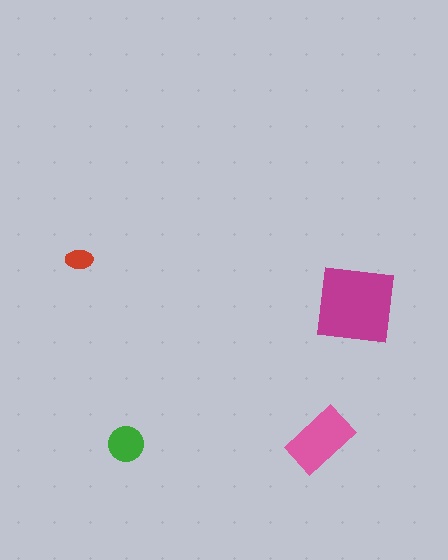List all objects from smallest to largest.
The red ellipse, the green circle, the pink rectangle, the magenta square.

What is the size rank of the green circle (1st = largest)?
3rd.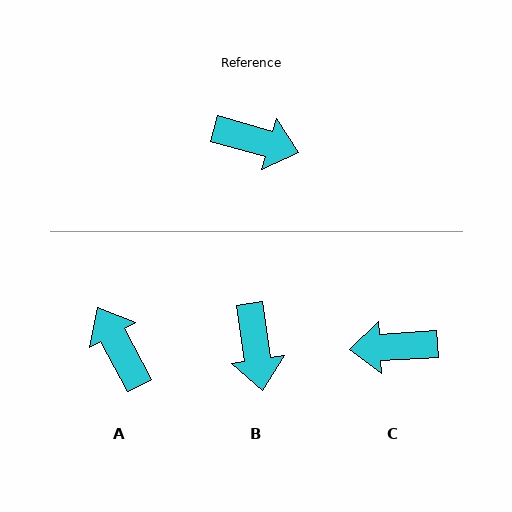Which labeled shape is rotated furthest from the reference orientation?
C, about 160 degrees away.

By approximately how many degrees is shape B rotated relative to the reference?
Approximately 66 degrees clockwise.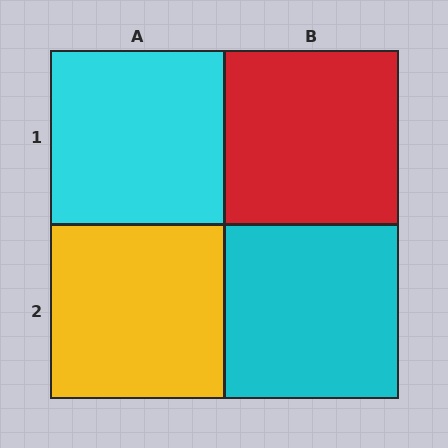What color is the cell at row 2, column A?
Yellow.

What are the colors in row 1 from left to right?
Cyan, red.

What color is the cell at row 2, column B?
Cyan.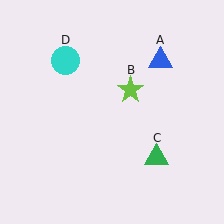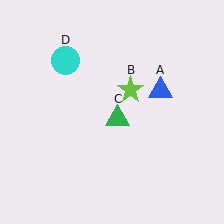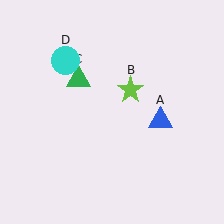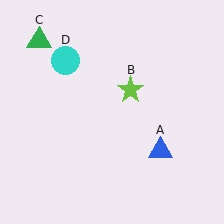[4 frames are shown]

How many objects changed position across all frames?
2 objects changed position: blue triangle (object A), green triangle (object C).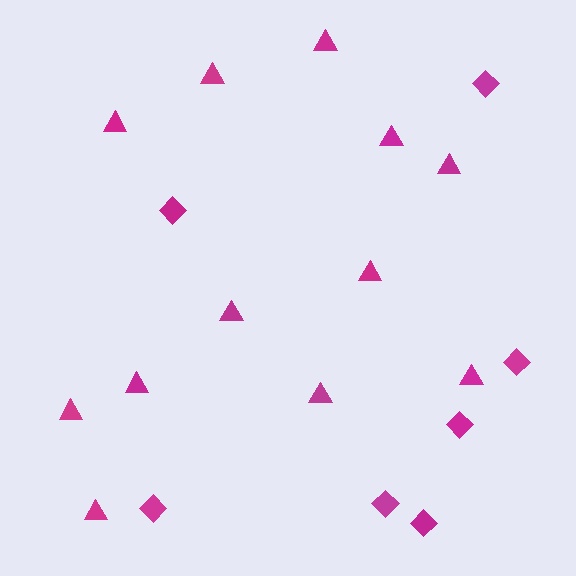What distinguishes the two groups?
There are 2 groups: one group of diamonds (7) and one group of triangles (12).